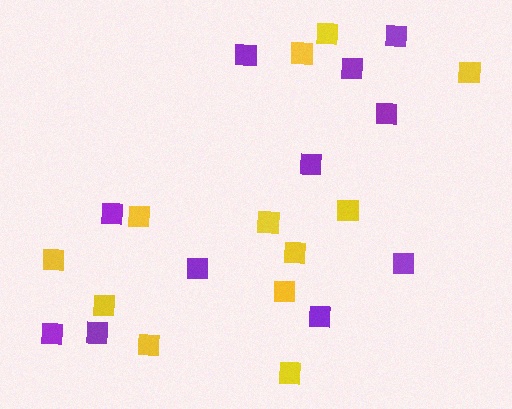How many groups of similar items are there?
There are 2 groups: one group of purple squares (11) and one group of yellow squares (12).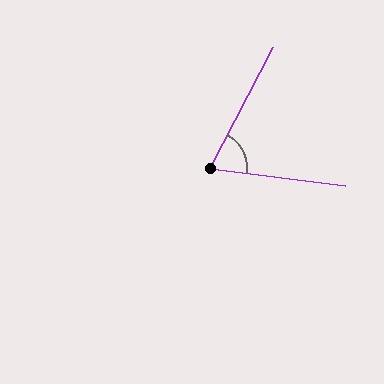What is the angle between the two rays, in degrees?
Approximately 70 degrees.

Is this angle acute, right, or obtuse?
It is acute.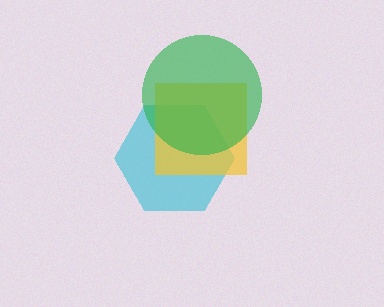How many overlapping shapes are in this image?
There are 3 overlapping shapes in the image.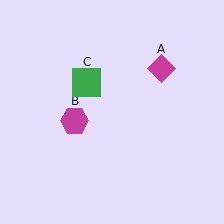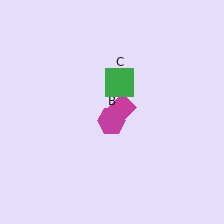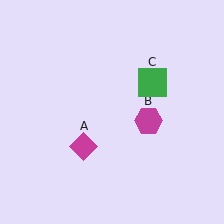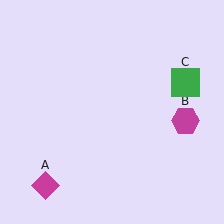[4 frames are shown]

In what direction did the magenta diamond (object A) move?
The magenta diamond (object A) moved down and to the left.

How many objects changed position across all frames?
3 objects changed position: magenta diamond (object A), magenta hexagon (object B), green square (object C).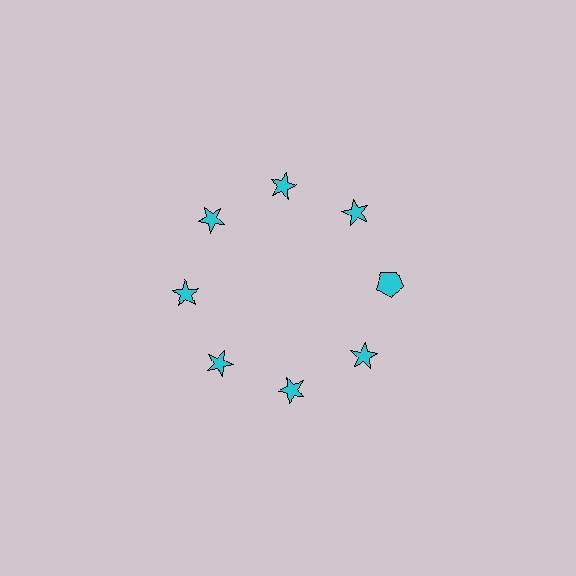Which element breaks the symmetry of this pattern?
The cyan pentagon at roughly the 3 o'clock position breaks the symmetry. All other shapes are cyan stars.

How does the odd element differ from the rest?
It has a different shape: pentagon instead of star.